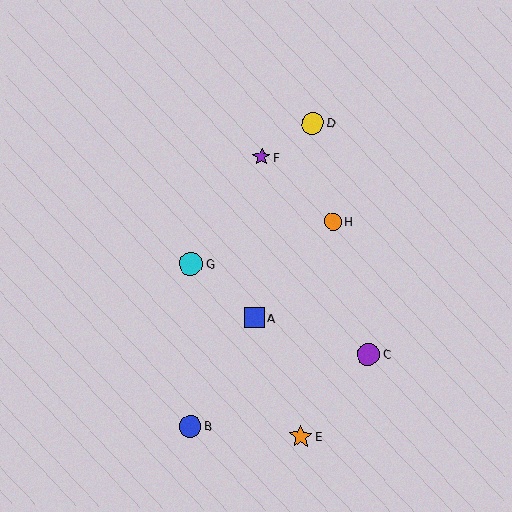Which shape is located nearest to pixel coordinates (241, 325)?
The blue square (labeled A) at (254, 318) is nearest to that location.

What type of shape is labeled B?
Shape B is a blue circle.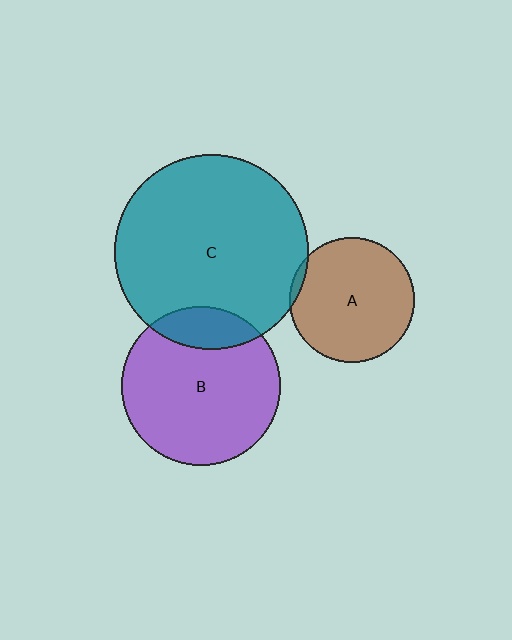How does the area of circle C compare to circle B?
Approximately 1.5 times.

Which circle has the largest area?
Circle C (teal).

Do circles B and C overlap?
Yes.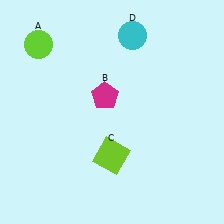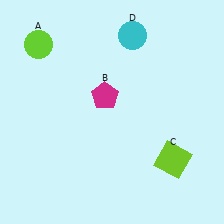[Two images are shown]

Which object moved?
The lime square (C) moved right.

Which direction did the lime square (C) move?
The lime square (C) moved right.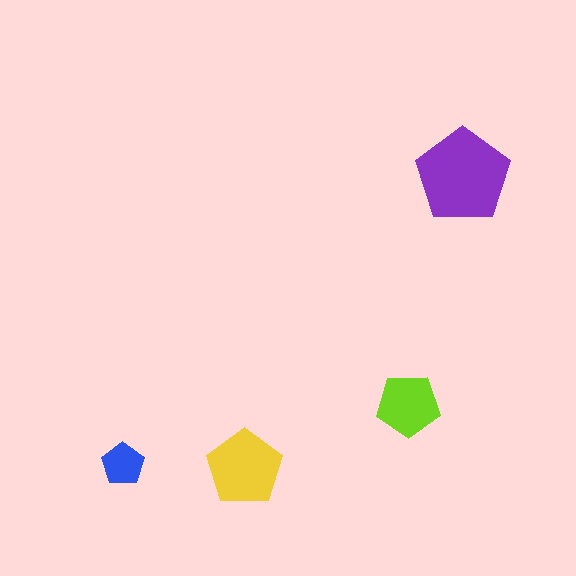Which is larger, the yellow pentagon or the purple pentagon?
The purple one.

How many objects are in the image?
There are 4 objects in the image.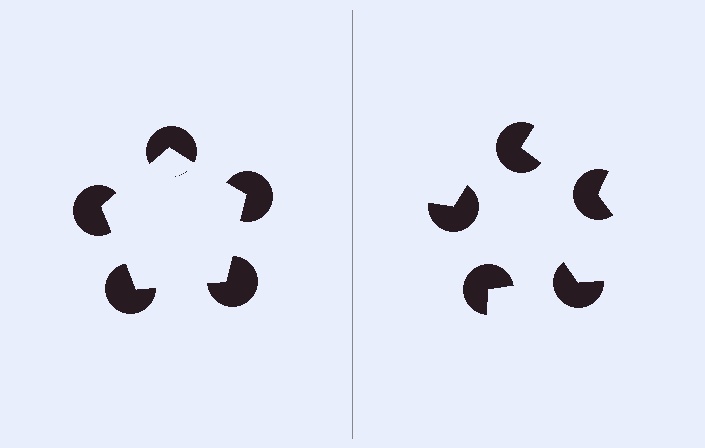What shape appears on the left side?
An illusory pentagon.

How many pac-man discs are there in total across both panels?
10 — 5 on each side.